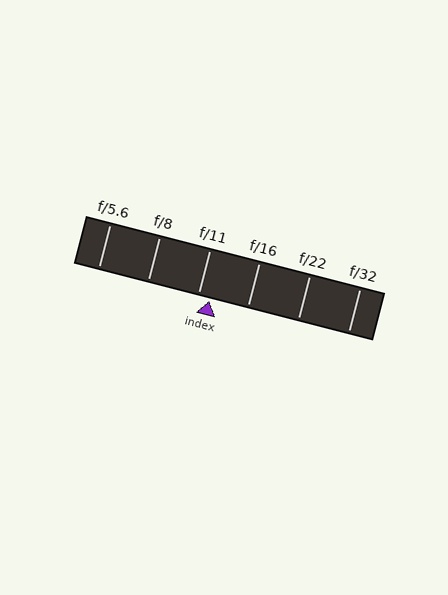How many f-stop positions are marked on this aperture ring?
There are 6 f-stop positions marked.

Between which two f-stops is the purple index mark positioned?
The index mark is between f/11 and f/16.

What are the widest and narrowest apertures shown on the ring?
The widest aperture shown is f/5.6 and the narrowest is f/32.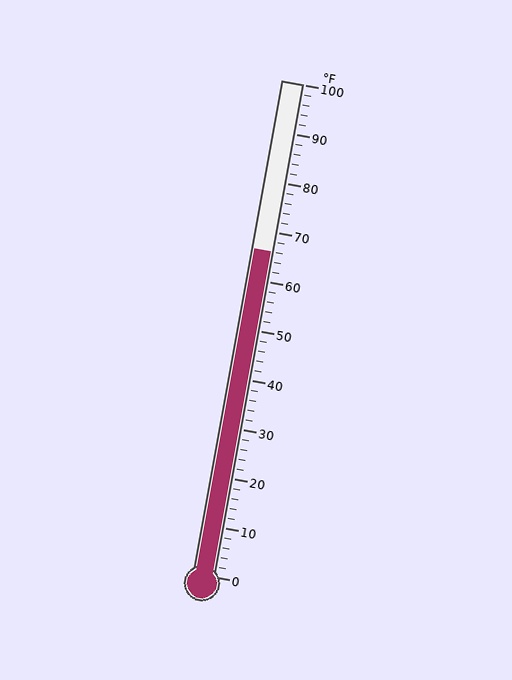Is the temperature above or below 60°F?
The temperature is above 60°F.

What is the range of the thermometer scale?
The thermometer scale ranges from 0°F to 100°F.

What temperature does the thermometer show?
The thermometer shows approximately 66°F.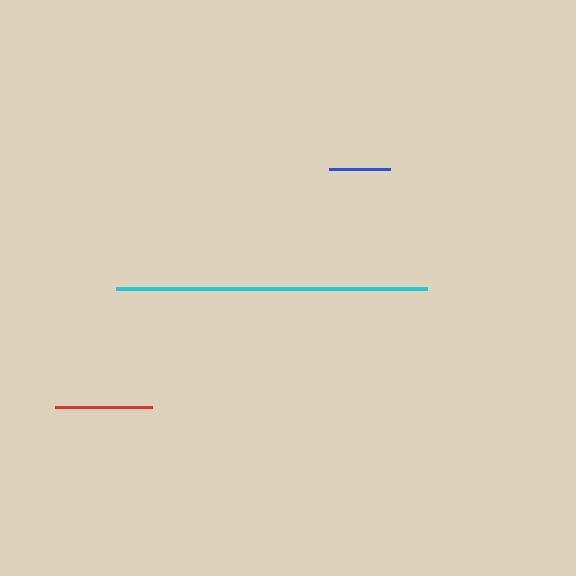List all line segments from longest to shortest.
From longest to shortest: cyan, red, blue.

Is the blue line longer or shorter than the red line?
The red line is longer than the blue line.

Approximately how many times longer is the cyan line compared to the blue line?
The cyan line is approximately 5.1 times the length of the blue line.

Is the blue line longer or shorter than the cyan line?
The cyan line is longer than the blue line.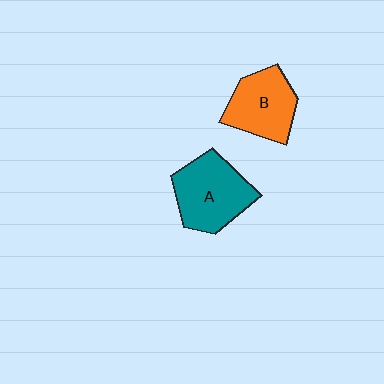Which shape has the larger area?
Shape A (teal).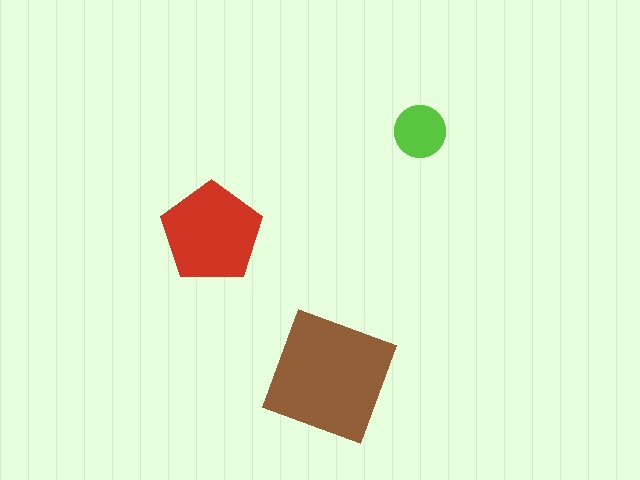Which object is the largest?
The brown square.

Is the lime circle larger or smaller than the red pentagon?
Smaller.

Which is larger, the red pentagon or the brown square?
The brown square.